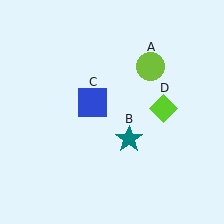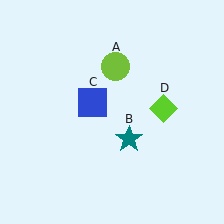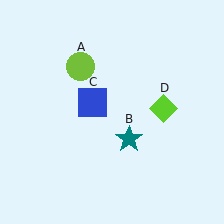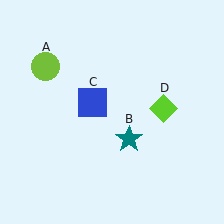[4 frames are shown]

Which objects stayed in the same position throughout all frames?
Teal star (object B) and blue square (object C) and lime diamond (object D) remained stationary.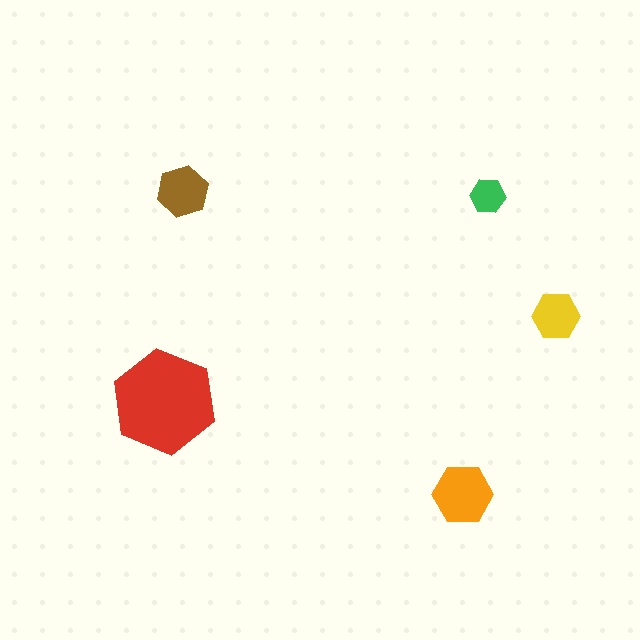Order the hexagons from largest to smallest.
the red one, the orange one, the brown one, the yellow one, the green one.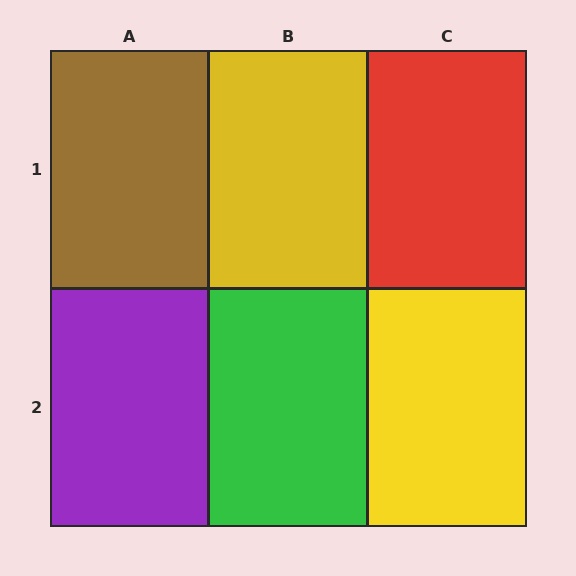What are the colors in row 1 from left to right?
Brown, yellow, red.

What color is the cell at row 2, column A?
Purple.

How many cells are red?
1 cell is red.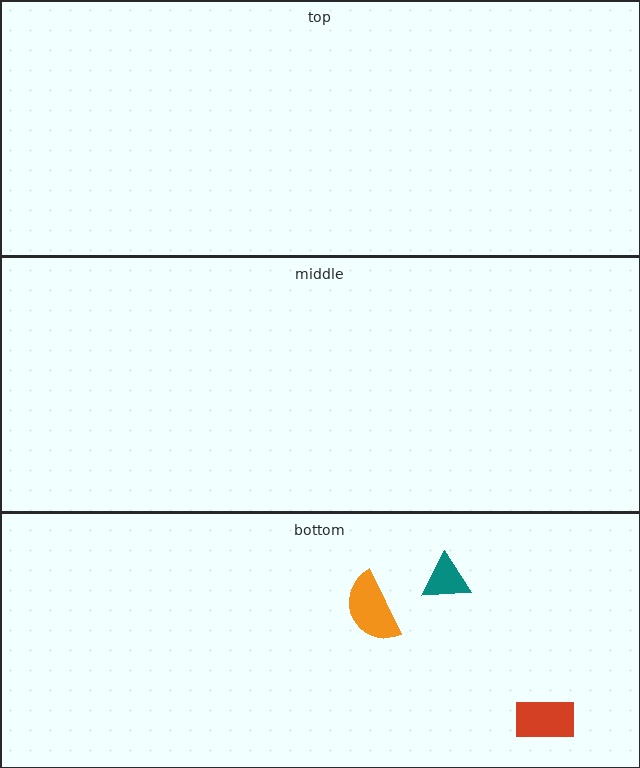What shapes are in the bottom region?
The red rectangle, the teal triangle, the orange semicircle.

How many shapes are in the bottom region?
3.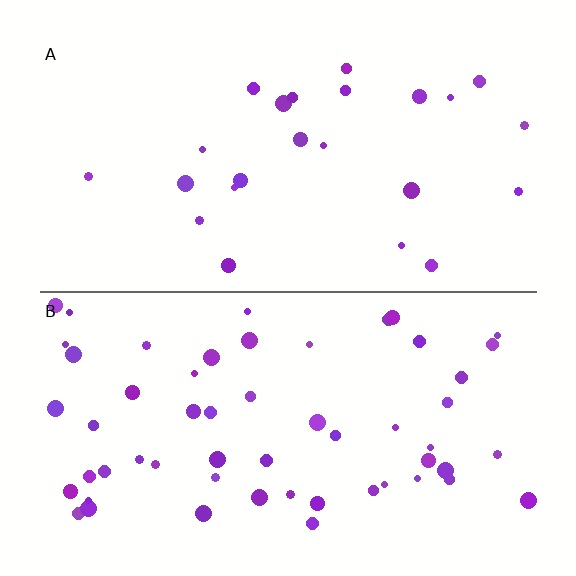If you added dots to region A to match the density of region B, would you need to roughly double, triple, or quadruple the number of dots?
Approximately double.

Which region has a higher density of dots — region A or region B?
B (the bottom).